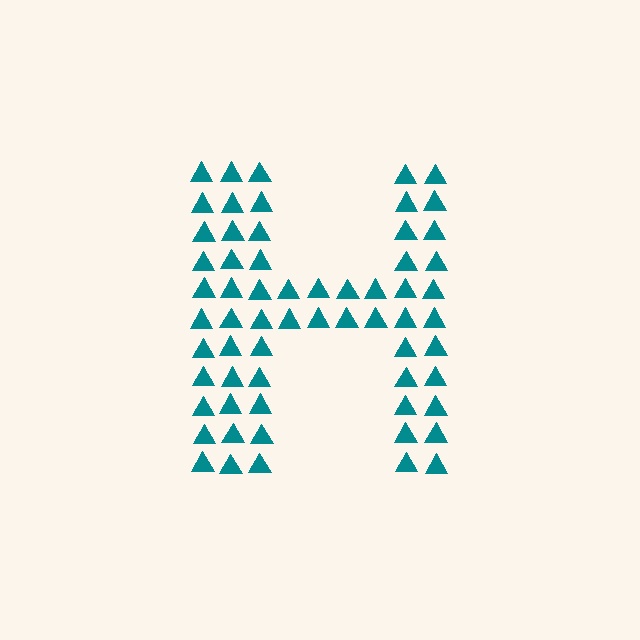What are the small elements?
The small elements are triangles.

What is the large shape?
The large shape is the letter H.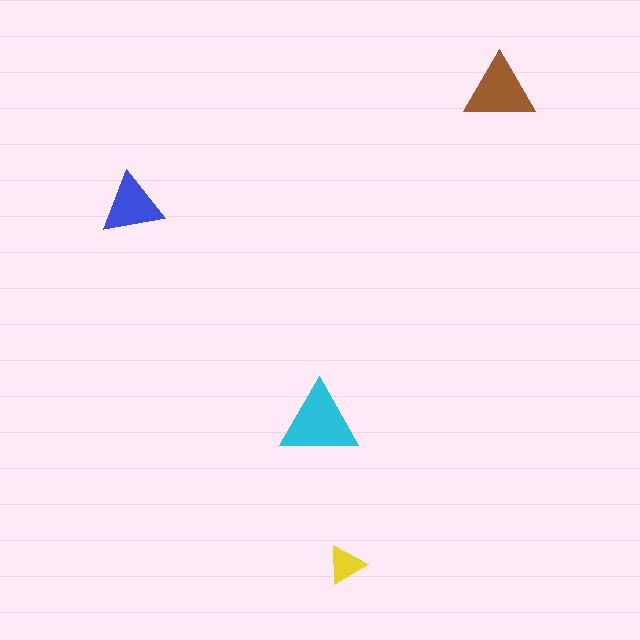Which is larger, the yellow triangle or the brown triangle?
The brown one.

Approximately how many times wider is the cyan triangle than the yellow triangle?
About 2 times wider.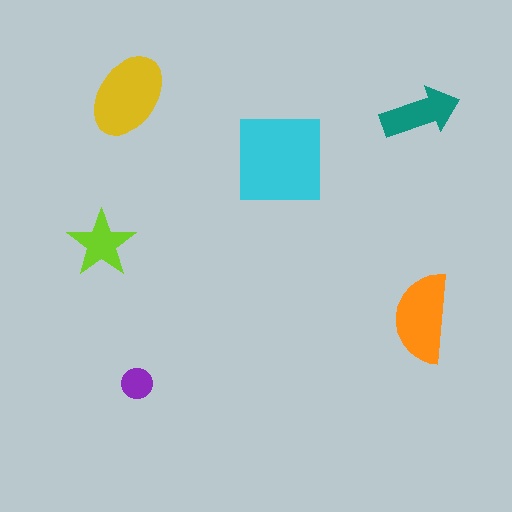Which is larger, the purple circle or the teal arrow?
The teal arrow.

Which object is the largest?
The cyan square.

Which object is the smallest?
The purple circle.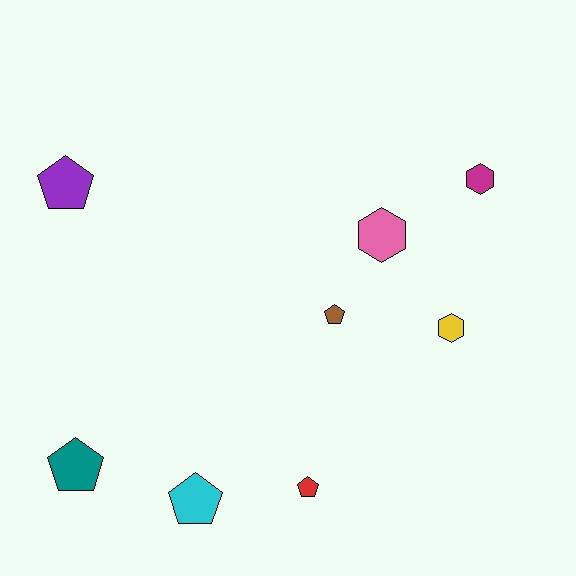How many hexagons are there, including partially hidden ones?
There are 3 hexagons.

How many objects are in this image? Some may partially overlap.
There are 8 objects.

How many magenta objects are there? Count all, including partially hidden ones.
There is 1 magenta object.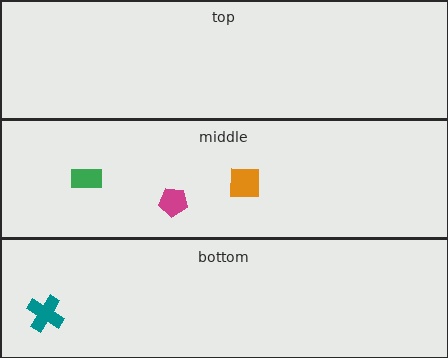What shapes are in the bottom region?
The teal cross.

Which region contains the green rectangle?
The middle region.